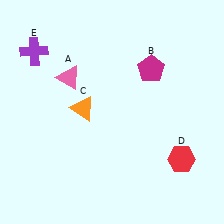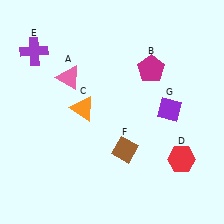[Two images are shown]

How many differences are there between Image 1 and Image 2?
There are 2 differences between the two images.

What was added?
A brown diamond (F), a purple diamond (G) were added in Image 2.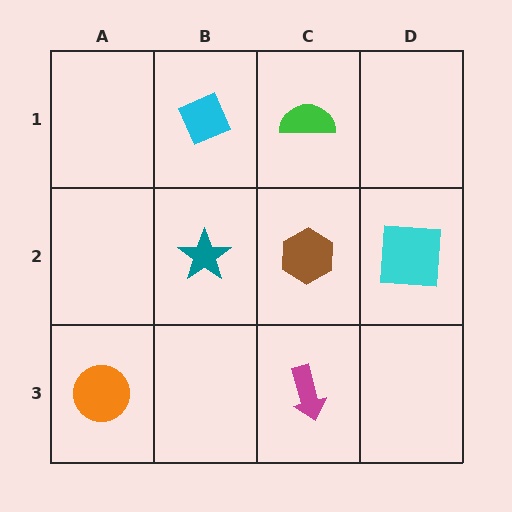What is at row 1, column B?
A cyan diamond.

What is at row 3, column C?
A magenta arrow.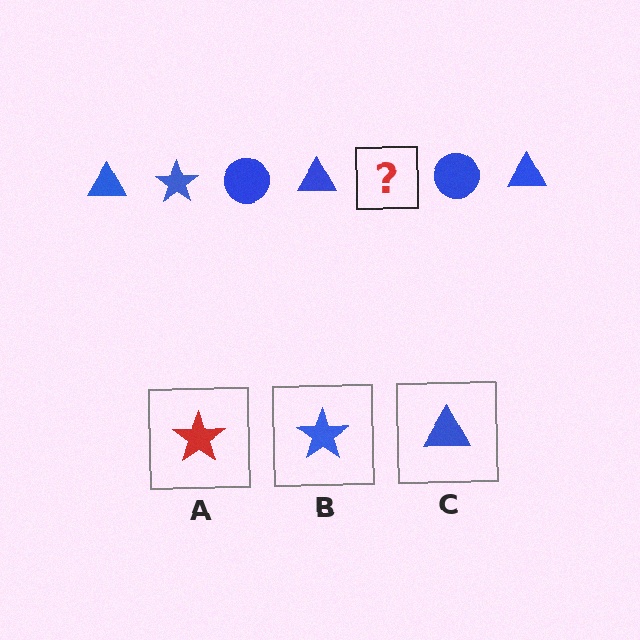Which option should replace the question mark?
Option B.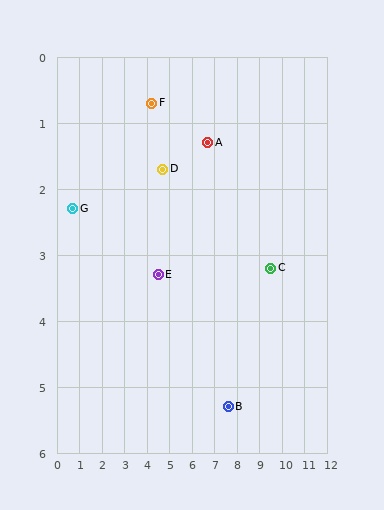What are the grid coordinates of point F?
Point F is at approximately (4.2, 0.7).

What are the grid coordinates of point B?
Point B is at approximately (7.6, 5.3).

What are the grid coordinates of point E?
Point E is at approximately (4.5, 3.3).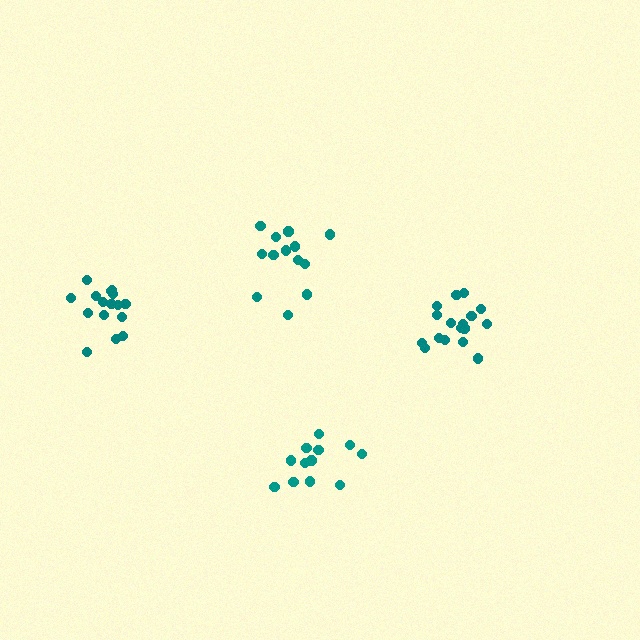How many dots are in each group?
Group 1: 16 dots, Group 2: 13 dots, Group 3: 17 dots, Group 4: 12 dots (58 total).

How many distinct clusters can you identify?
There are 4 distinct clusters.